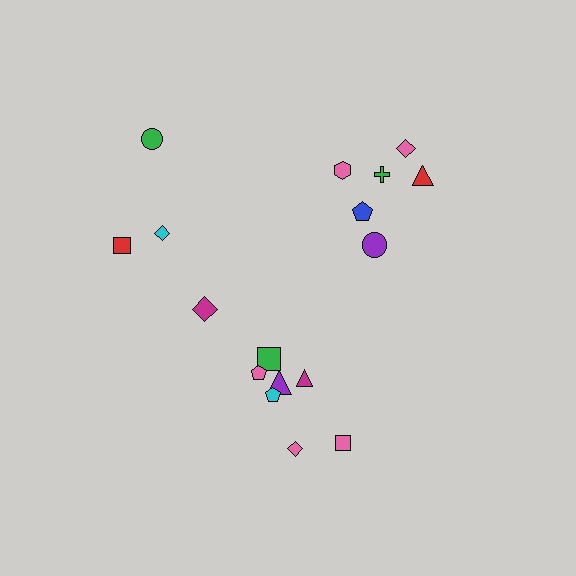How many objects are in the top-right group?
There are 6 objects.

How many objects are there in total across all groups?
There are 17 objects.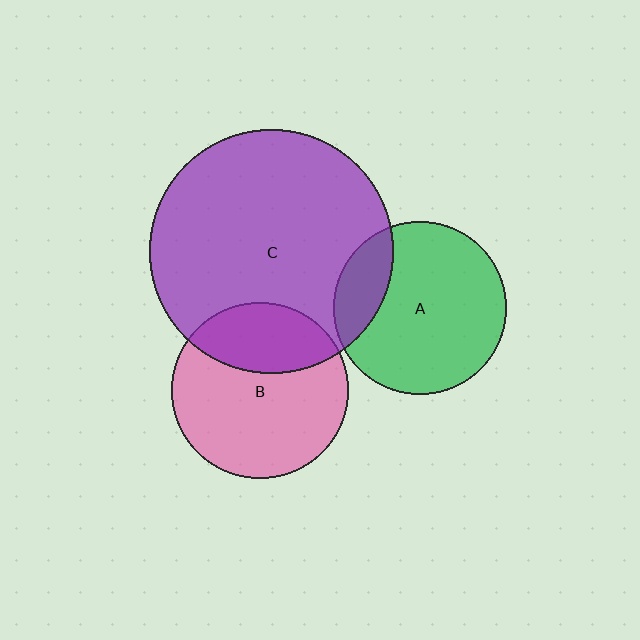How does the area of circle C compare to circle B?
Approximately 1.9 times.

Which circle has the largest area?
Circle C (purple).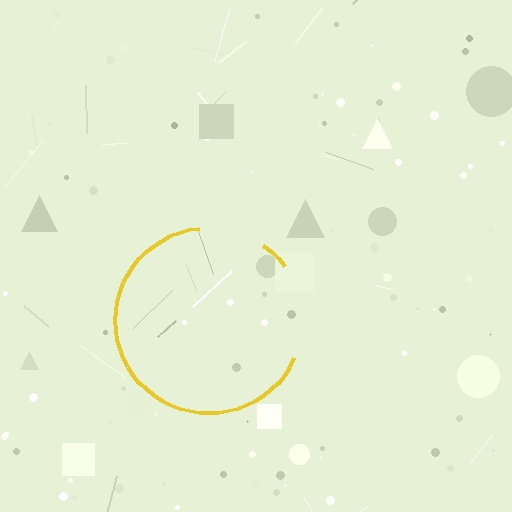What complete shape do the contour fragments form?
The contour fragments form a circle.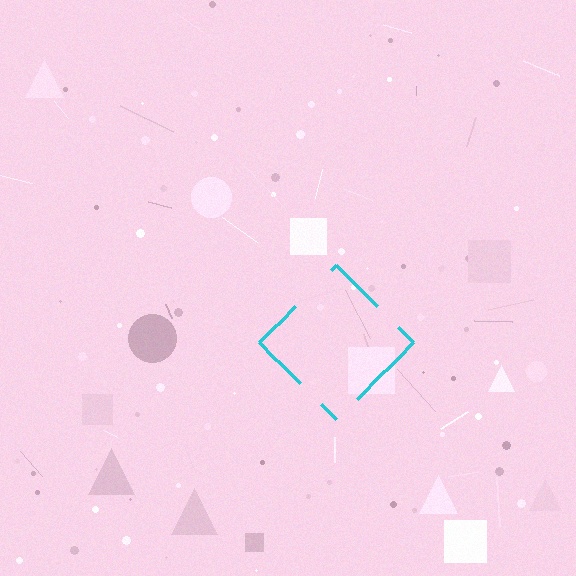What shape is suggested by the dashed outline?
The dashed outline suggests a diamond.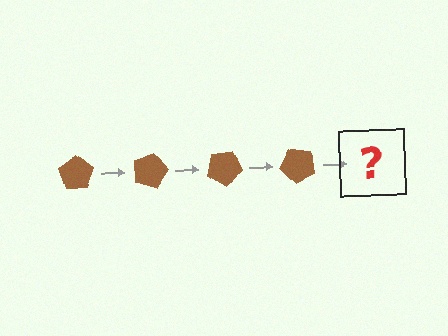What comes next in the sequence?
The next element should be a brown pentagon rotated 60 degrees.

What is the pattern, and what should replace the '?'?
The pattern is that the pentagon rotates 15 degrees each step. The '?' should be a brown pentagon rotated 60 degrees.